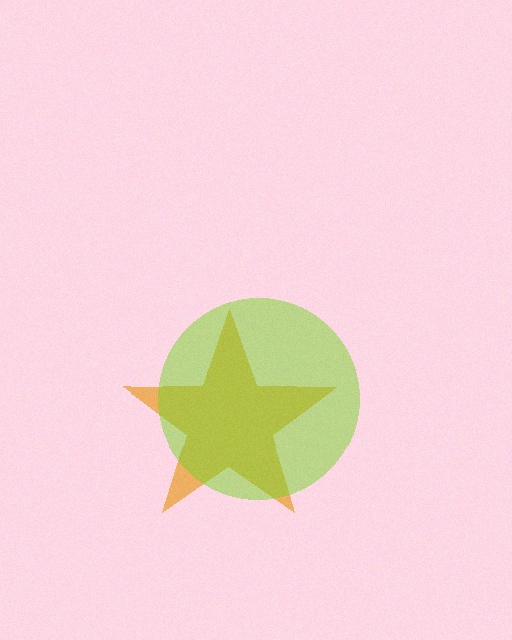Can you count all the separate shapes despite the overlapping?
Yes, there are 2 separate shapes.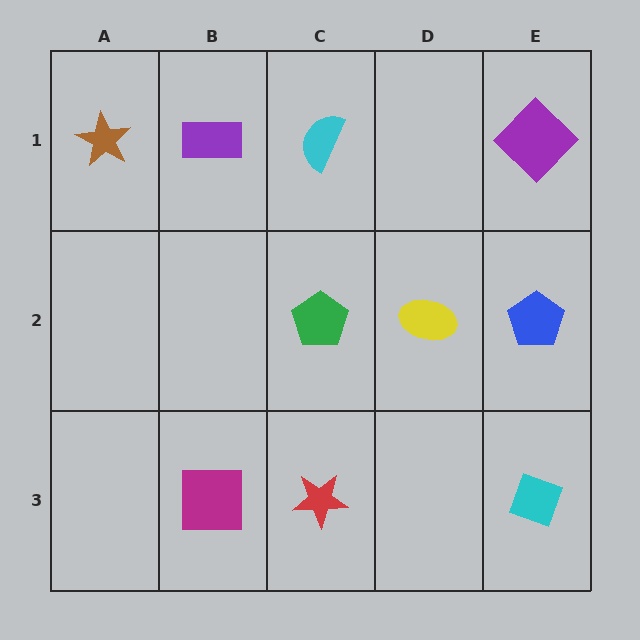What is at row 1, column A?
A brown star.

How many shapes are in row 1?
4 shapes.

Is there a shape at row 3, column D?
No, that cell is empty.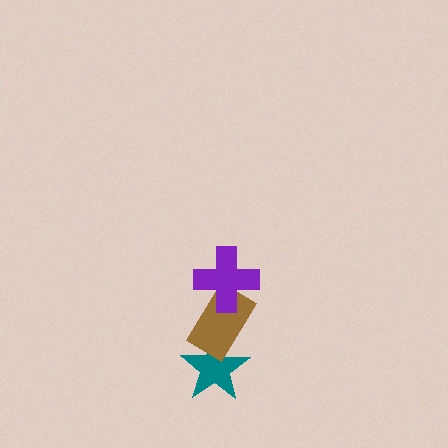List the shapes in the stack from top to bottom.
From top to bottom: the purple cross, the brown rectangle, the teal star.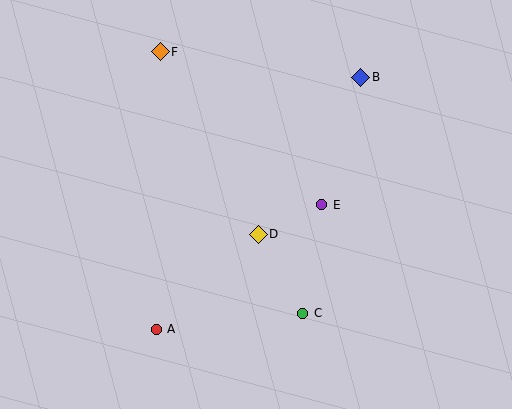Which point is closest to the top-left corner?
Point F is closest to the top-left corner.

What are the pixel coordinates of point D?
Point D is at (258, 234).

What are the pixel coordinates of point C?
Point C is at (303, 313).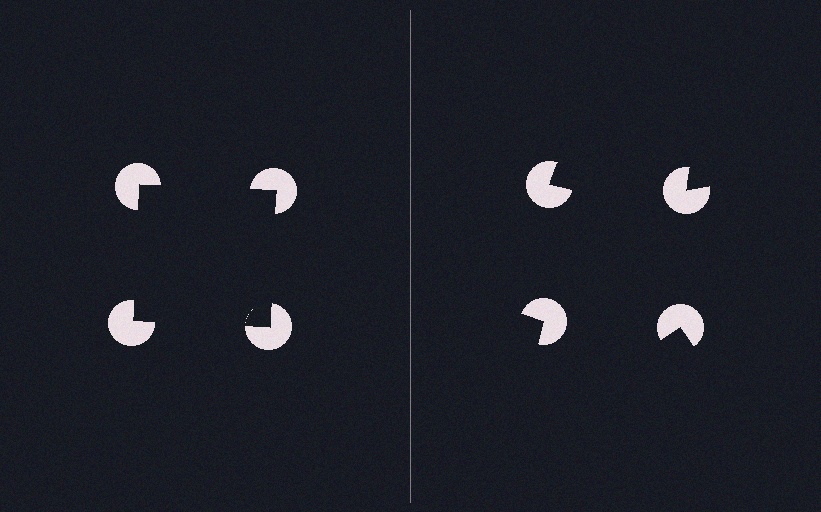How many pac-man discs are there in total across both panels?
8 — 4 on each side.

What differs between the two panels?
The pac-man discs are positioned identically on both sides; only the wedge orientations differ. On the left they align to a square; on the right they are misaligned.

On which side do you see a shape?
An illusory square appears on the left side. On the right side the wedge cuts are rotated, so no coherent shape forms.